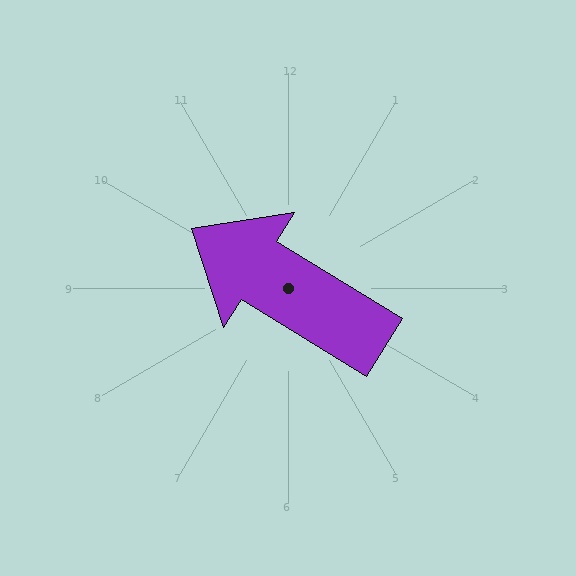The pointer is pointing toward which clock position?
Roughly 10 o'clock.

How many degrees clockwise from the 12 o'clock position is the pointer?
Approximately 302 degrees.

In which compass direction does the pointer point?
Northwest.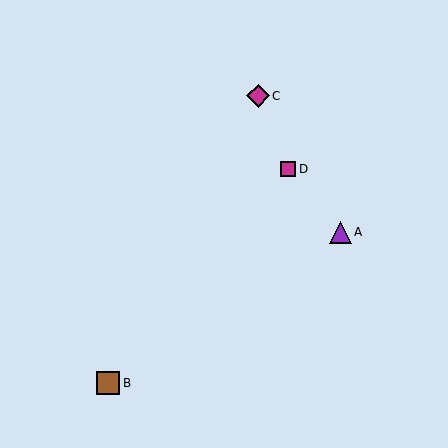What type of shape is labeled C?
Shape C is a magenta diamond.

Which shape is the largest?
The brown square (labeled B) is the largest.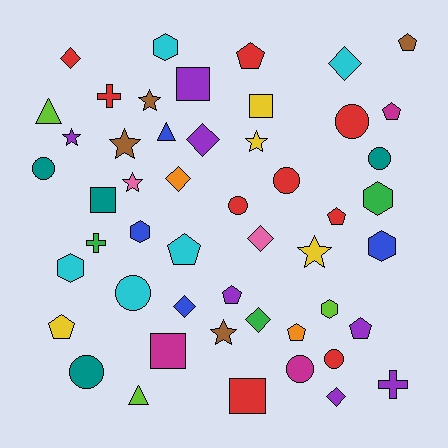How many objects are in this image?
There are 50 objects.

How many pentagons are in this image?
There are 9 pentagons.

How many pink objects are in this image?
There are 2 pink objects.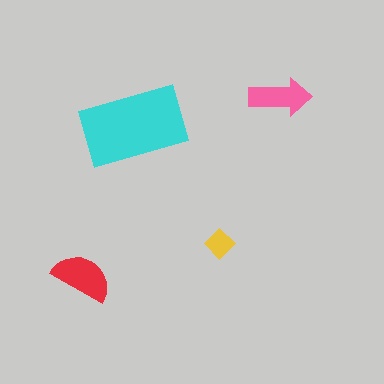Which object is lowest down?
The red semicircle is bottommost.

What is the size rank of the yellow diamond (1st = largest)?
4th.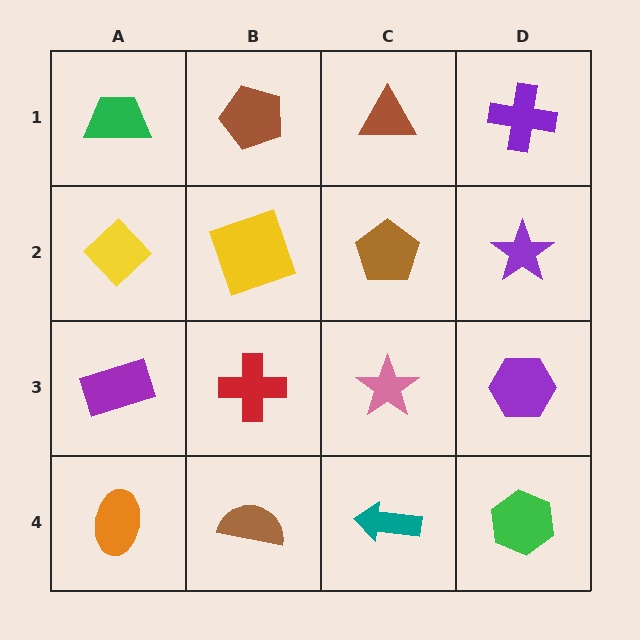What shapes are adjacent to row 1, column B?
A yellow square (row 2, column B), a green trapezoid (row 1, column A), a brown triangle (row 1, column C).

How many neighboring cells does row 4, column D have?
2.